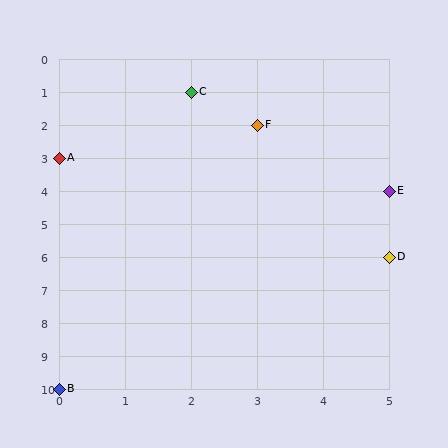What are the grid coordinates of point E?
Point E is at grid coordinates (5, 4).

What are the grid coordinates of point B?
Point B is at grid coordinates (0, 10).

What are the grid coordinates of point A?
Point A is at grid coordinates (0, 3).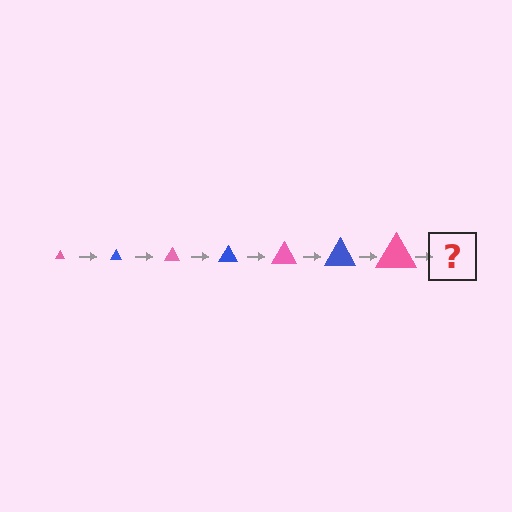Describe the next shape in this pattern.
It should be a blue triangle, larger than the previous one.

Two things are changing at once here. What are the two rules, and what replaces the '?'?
The two rules are that the triangle grows larger each step and the color cycles through pink and blue. The '?' should be a blue triangle, larger than the previous one.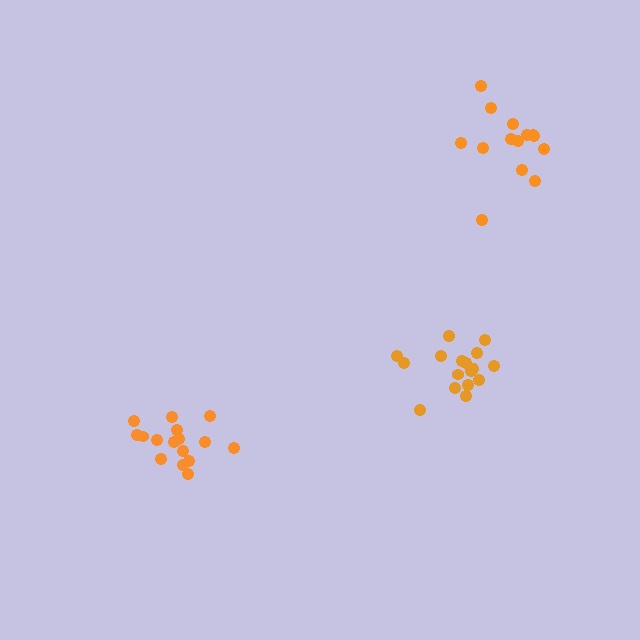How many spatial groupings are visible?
There are 3 spatial groupings.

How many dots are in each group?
Group 1: 17 dots, Group 2: 14 dots, Group 3: 16 dots (47 total).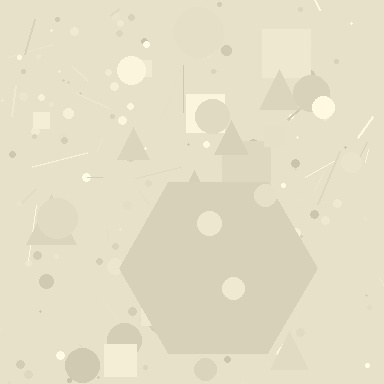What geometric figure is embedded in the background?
A hexagon is embedded in the background.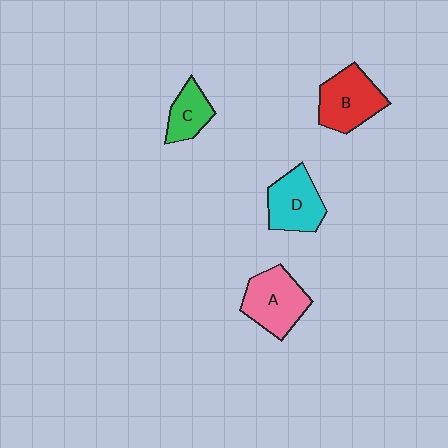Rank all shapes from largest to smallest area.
From largest to smallest: A (pink), B (red), D (cyan), C (green).